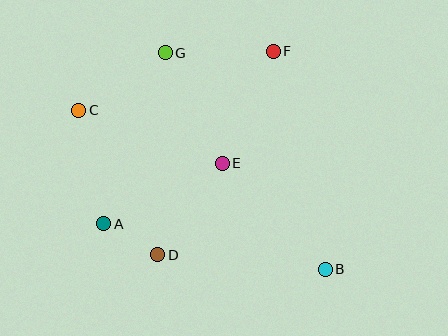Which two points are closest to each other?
Points A and D are closest to each other.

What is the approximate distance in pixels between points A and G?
The distance between A and G is approximately 182 pixels.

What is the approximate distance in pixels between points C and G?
The distance between C and G is approximately 104 pixels.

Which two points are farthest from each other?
Points B and C are farthest from each other.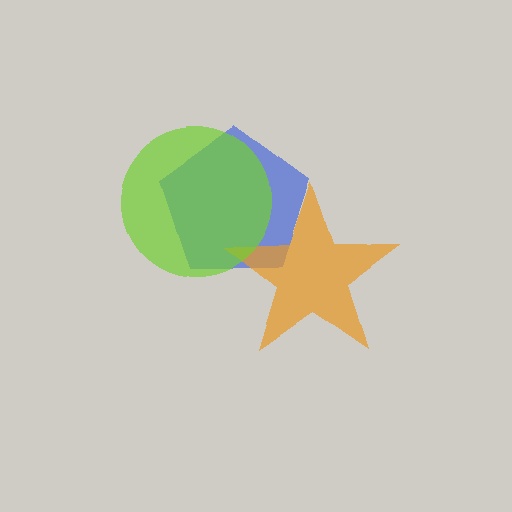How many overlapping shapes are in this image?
There are 3 overlapping shapes in the image.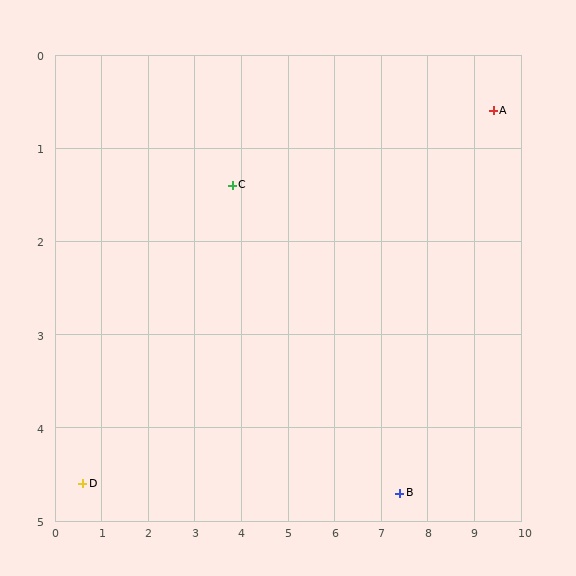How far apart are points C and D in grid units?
Points C and D are about 4.5 grid units apart.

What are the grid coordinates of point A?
Point A is at approximately (9.4, 0.6).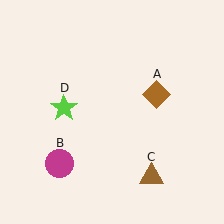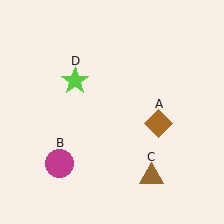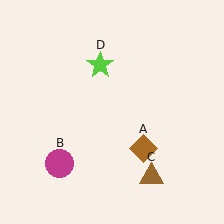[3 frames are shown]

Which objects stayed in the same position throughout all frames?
Magenta circle (object B) and brown triangle (object C) remained stationary.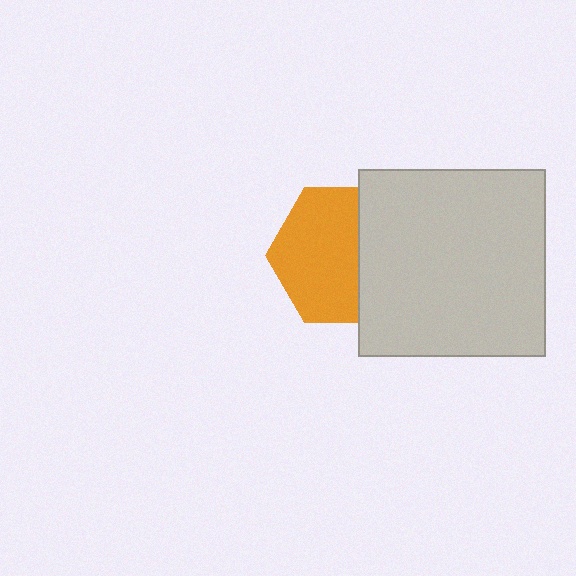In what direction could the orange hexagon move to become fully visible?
The orange hexagon could move left. That would shift it out from behind the light gray square entirely.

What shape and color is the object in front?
The object in front is a light gray square.